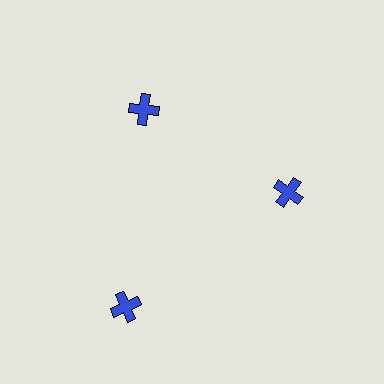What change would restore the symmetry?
The symmetry would be restored by moving it inward, back onto the ring so that all 3 crosses sit at equal angles and equal distance from the center.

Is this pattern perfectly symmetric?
No. The 3 blue crosses are arranged in a ring, but one element near the 7 o'clock position is pushed outward from the center, breaking the 3-fold rotational symmetry.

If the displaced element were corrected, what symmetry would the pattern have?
It would have 3-fold rotational symmetry — the pattern would map onto itself every 120 degrees.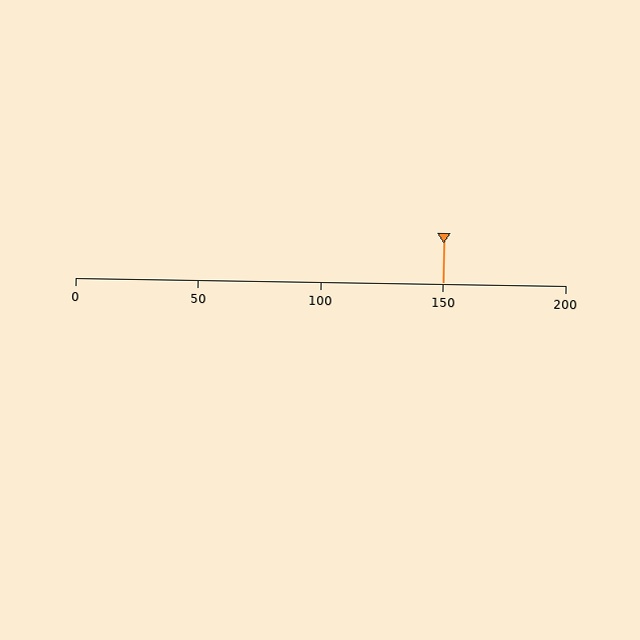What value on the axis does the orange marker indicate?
The marker indicates approximately 150.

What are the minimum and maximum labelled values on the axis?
The axis runs from 0 to 200.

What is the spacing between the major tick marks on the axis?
The major ticks are spaced 50 apart.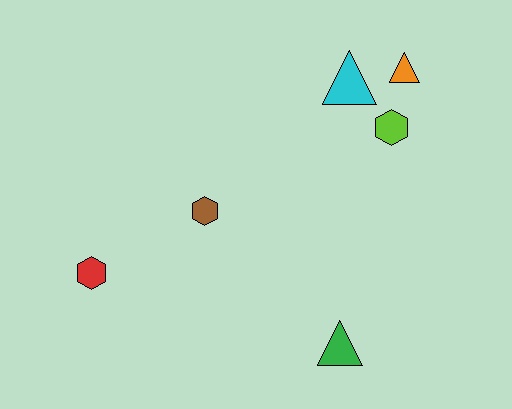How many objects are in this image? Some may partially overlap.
There are 6 objects.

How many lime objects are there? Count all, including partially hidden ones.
There is 1 lime object.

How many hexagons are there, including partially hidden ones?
There are 3 hexagons.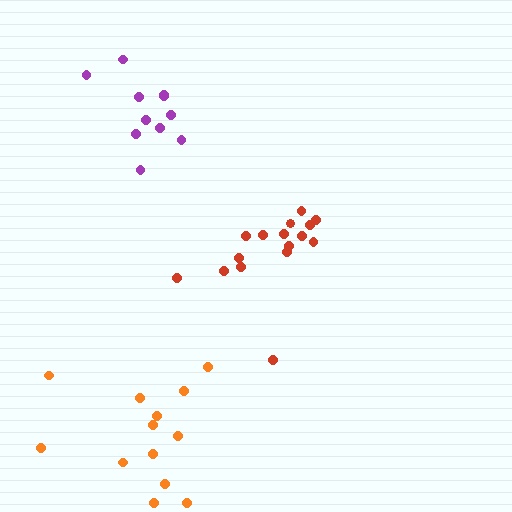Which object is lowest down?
The orange cluster is bottommost.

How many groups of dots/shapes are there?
There are 3 groups.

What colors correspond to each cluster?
The clusters are colored: orange, red, purple.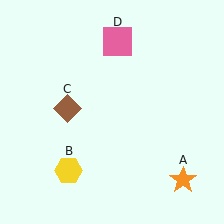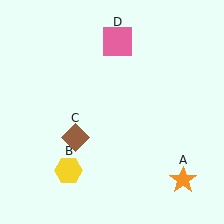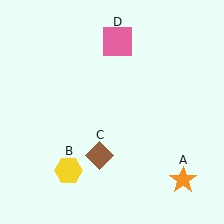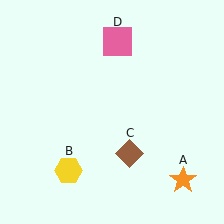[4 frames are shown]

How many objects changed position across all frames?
1 object changed position: brown diamond (object C).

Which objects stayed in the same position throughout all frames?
Orange star (object A) and yellow hexagon (object B) and pink square (object D) remained stationary.